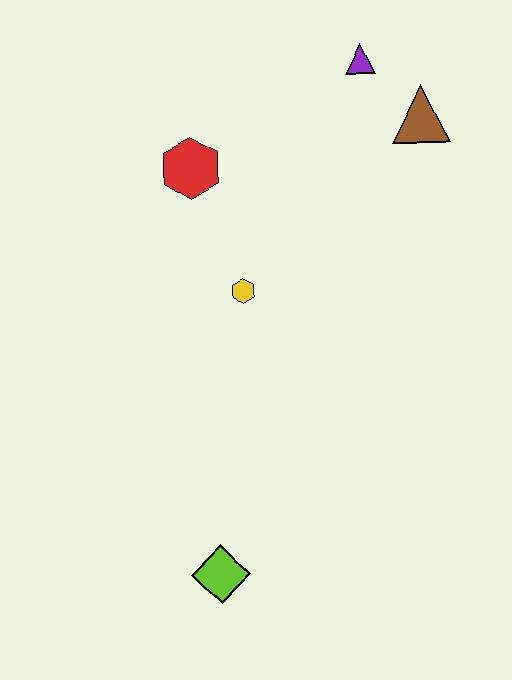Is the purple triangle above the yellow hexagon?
Yes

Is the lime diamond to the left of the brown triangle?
Yes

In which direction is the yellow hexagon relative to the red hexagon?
The yellow hexagon is below the red hexagon.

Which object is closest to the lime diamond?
The yellow hexagon is closest to the lime diamond.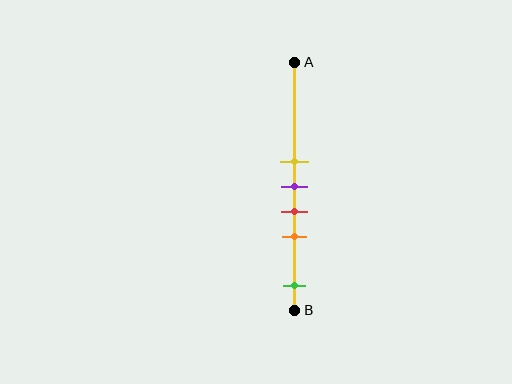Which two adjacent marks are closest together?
The yellow and purple marks are the closest adjacent pair.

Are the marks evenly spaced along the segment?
No, the marks are not evenly spaced.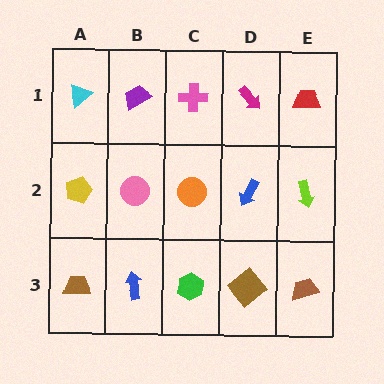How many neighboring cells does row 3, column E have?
2.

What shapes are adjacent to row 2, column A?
A cyan triangle (row 1, column A), a brown trapezoid (row 3, column A), a pink circle (row 2, column B).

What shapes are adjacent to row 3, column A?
A yellow pentagon (row 2, column A), a blue arrow (row 3, column B).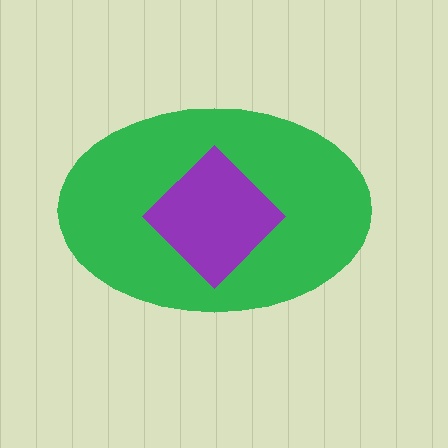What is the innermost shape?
The purple diamond.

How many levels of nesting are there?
2.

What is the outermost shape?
The green ellipse.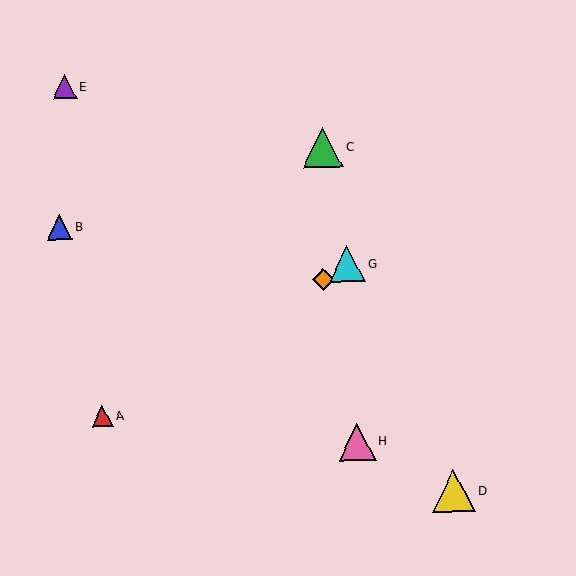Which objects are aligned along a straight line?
Objects A, F, G are aligned along a straight line.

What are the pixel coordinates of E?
Object E is at (65, 87).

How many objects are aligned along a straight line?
3 objects (A, F, G) are aligned along a straight line.